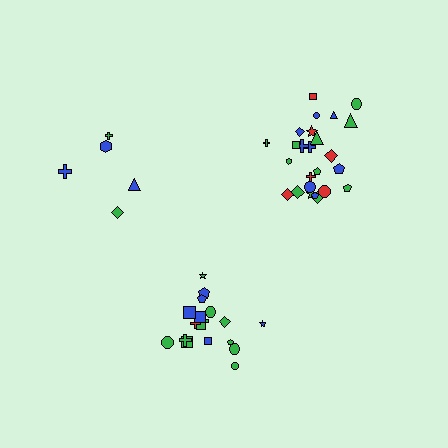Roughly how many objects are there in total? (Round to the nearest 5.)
Roughly 50 objects in total.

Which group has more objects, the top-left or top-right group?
The top-right group.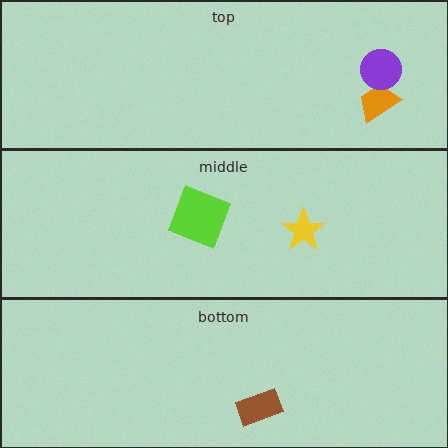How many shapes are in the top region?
2.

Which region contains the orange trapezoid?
The top region.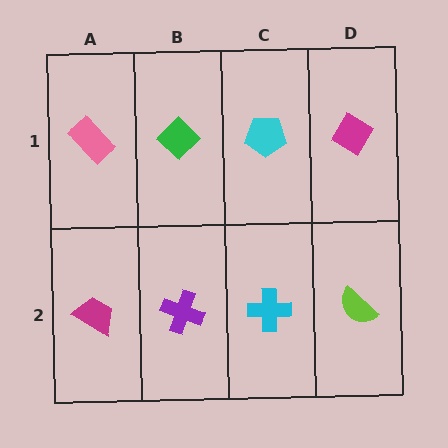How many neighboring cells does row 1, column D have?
2.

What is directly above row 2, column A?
A pink rectangle.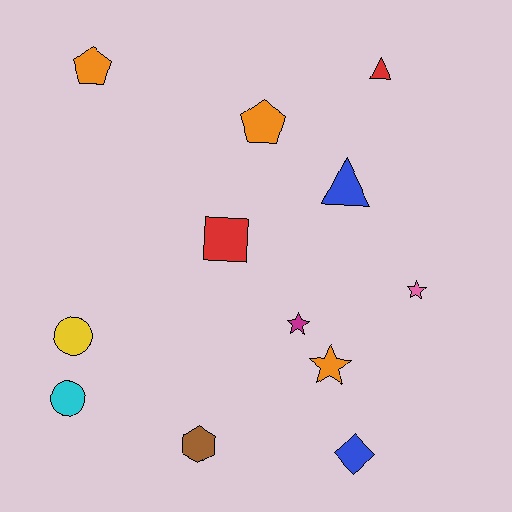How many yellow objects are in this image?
There is 1 yellow object.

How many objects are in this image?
There are 12 objects.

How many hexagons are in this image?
There is 1 hexagon.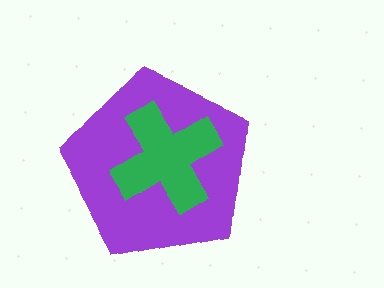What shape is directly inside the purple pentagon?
The green cross.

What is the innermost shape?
The green cross.